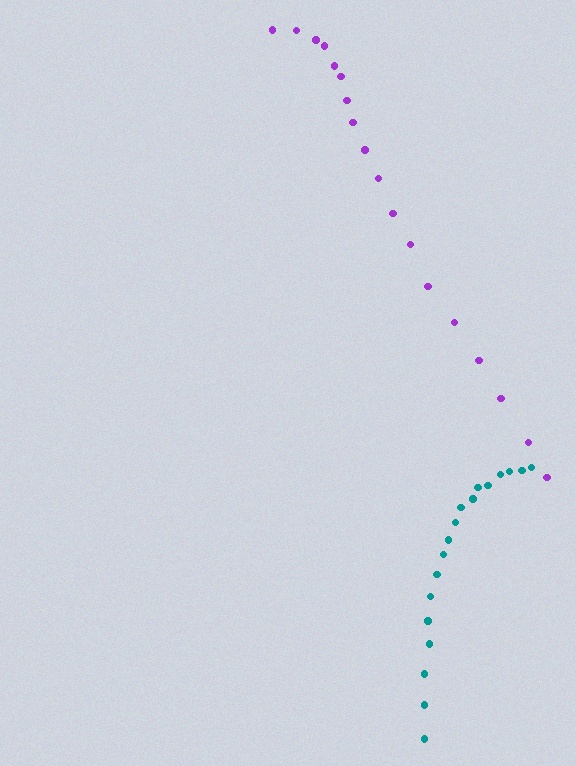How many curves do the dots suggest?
There are 2 distinct paths.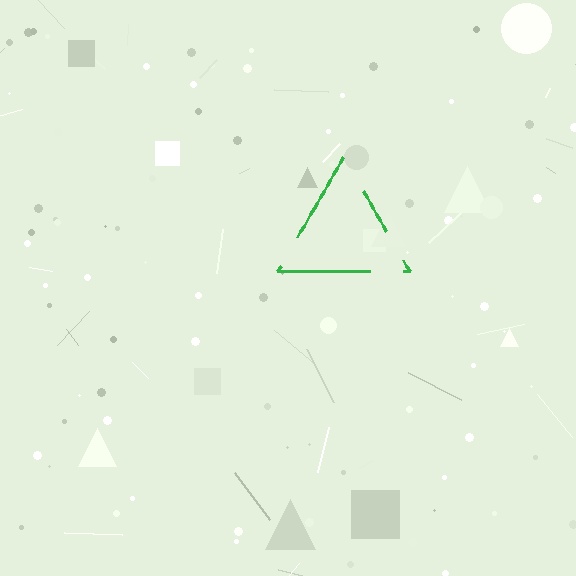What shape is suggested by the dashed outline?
The dashed outline suggests a triangle.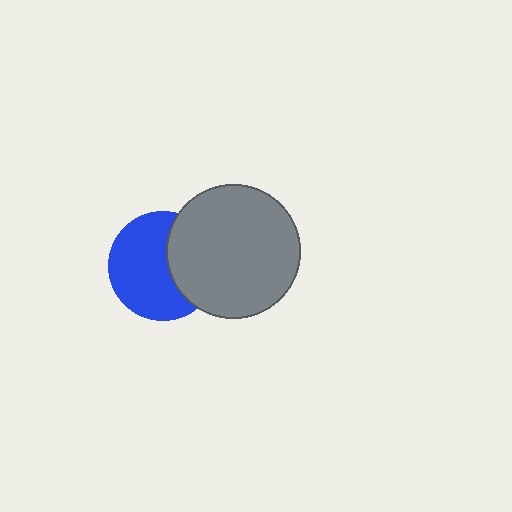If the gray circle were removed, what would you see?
You would see the complete blue circle.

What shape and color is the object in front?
The object in front is a gray circle.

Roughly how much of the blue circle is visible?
About half of it is visible (roughly 64%).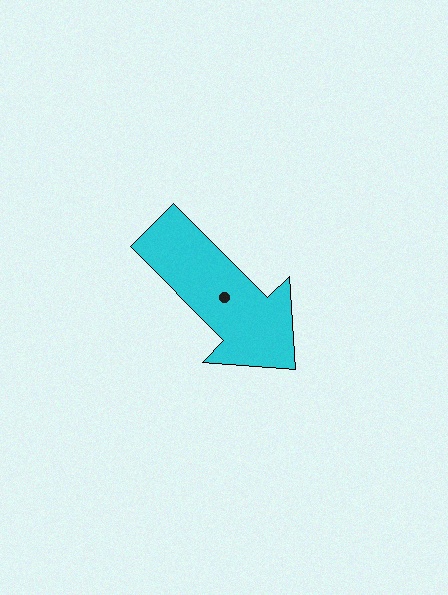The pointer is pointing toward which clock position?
Roughly 5 o'clock.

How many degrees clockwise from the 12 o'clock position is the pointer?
Approximately 135 degrees.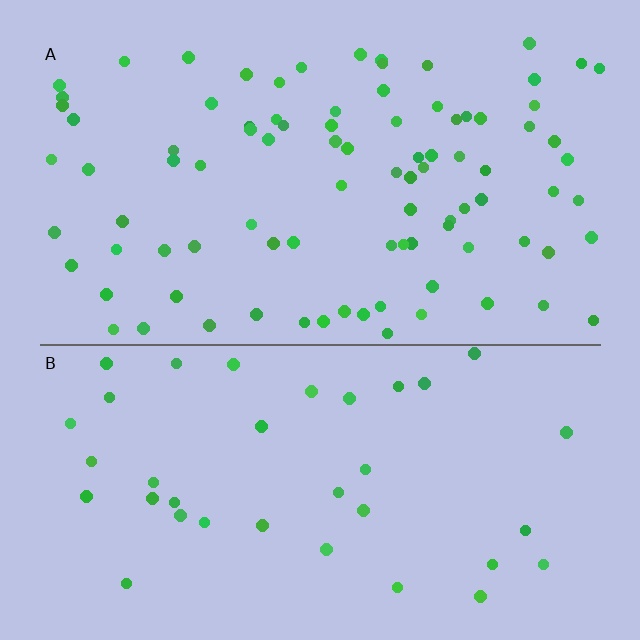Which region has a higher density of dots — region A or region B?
A (the top).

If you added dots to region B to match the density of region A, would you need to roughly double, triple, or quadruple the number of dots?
Approximately triple.